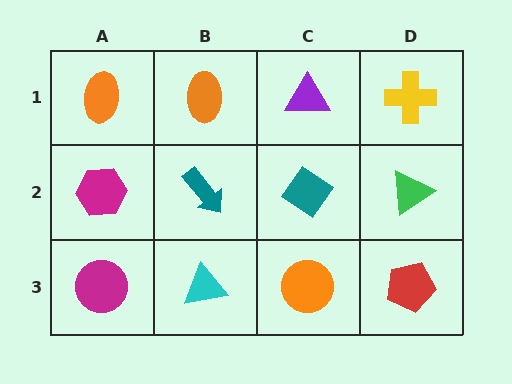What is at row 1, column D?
A yellow cross.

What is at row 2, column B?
A teal arrow.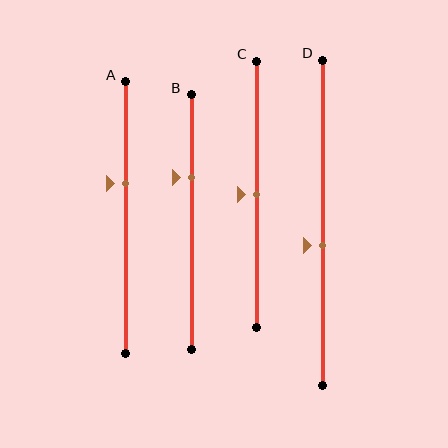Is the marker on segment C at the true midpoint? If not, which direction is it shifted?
Yes, the marker on segment C is at the true midpoint.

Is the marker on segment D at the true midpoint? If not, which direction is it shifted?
No, the marker on segment D is shifted downward by about 7% of the segment length.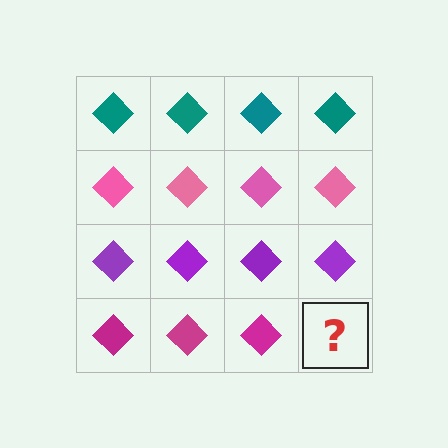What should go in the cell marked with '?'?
The missing cell should contain a magenta diamond.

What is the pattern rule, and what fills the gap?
The rule is that each row has a consistent color. The gap should be filled with a magenta diamond.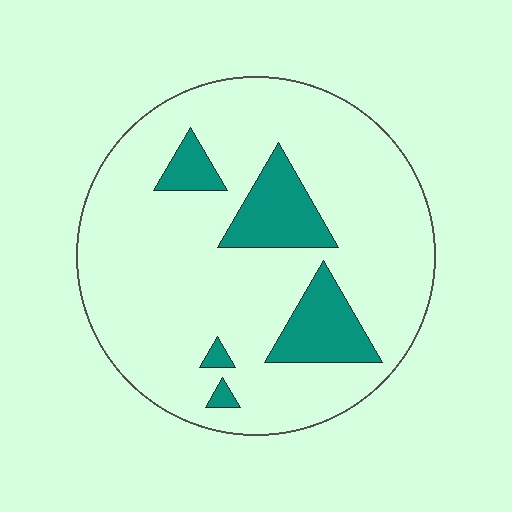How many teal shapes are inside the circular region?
5.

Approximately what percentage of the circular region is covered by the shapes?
Approximately 15%.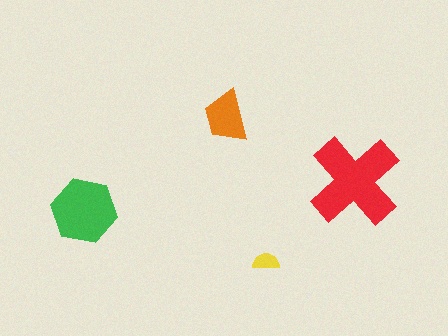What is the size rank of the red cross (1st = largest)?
1st.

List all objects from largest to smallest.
The red cross, the green hexagon, the orange trapezoid, the yellow semicircle.